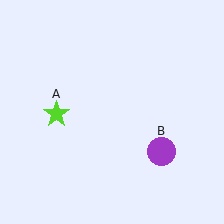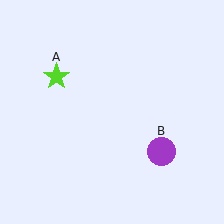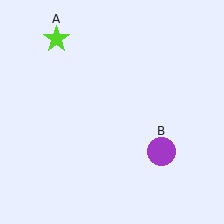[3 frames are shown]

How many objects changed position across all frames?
1 object changed position: lime star (object A).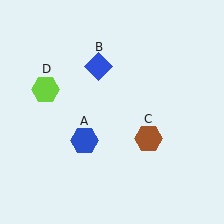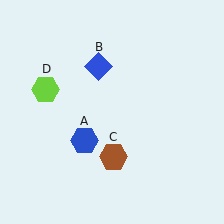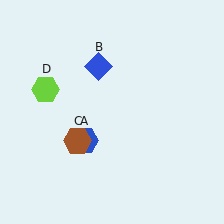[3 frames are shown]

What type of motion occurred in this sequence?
The brown hexagon (object C) rotated clockwise around the center of the scene.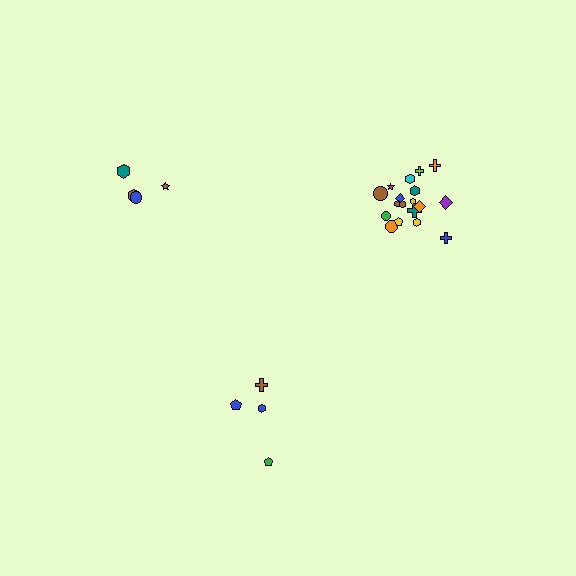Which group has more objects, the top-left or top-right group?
The top-right group.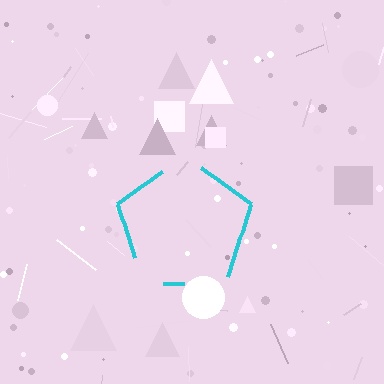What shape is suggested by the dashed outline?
The dashed outline suggests a pentagon.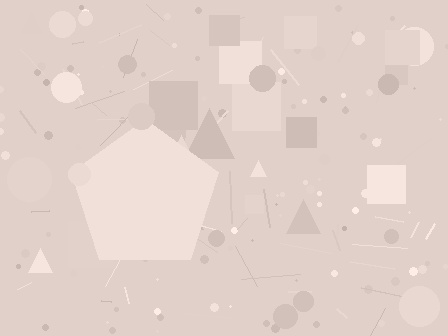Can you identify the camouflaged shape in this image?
The camouflaged shape is a pentagon.